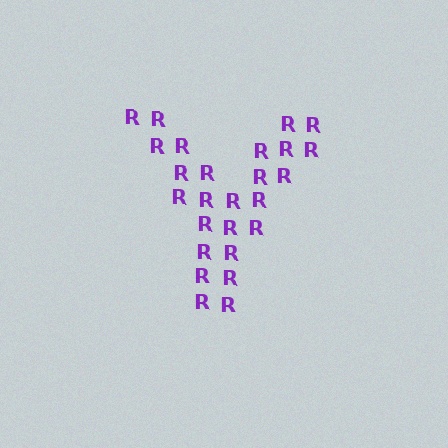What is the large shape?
The large shape is the letter Y.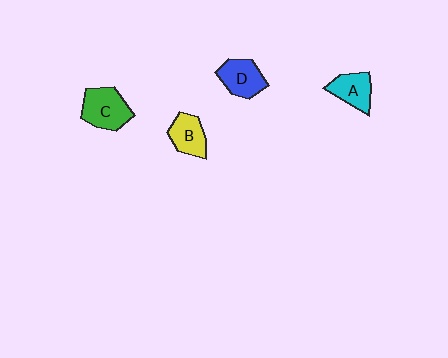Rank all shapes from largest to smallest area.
From largest to smallest: C (green), D (blue), B (yellow), A (cyan).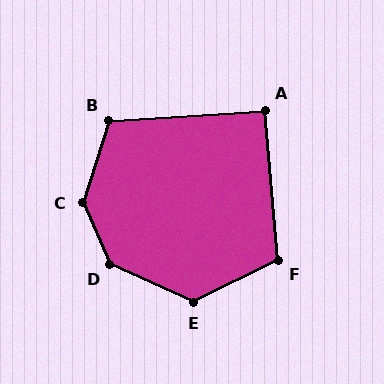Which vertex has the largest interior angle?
C, at approximately 139 degrees.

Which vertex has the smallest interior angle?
A, at approximately 91 degrees.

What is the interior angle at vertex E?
Approximately 130 degrees (obtuse).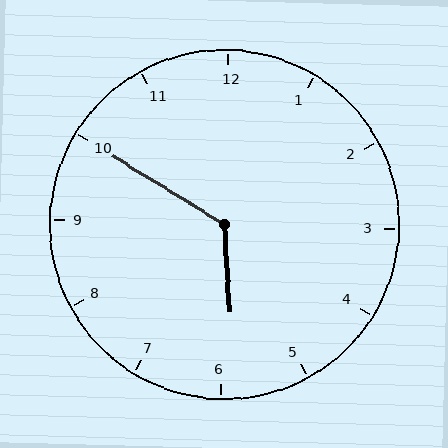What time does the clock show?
5:50.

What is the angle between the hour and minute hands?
Approximately 125 degrees.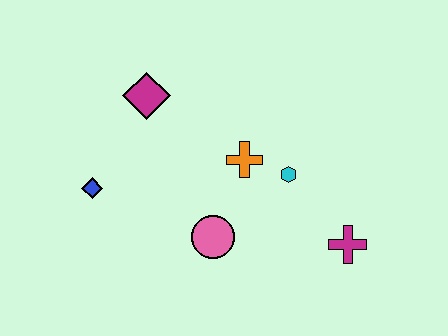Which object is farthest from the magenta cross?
The blue diamond is farthest from the magenta cross.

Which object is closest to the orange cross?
The cyan hexagon is closest to the orange cross.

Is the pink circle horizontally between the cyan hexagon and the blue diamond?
Yes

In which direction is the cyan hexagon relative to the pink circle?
The cyan hexagon is to the right of the pink circle.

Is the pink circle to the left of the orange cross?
Yes